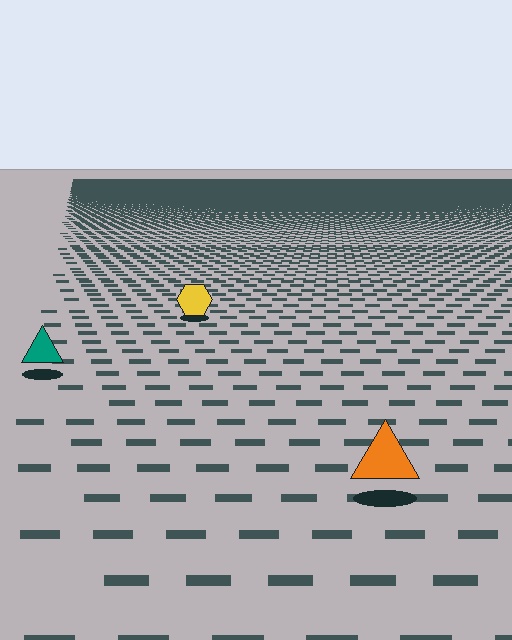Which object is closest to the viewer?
The orange triangle is closest. The texture marks near it are larger and more spread out.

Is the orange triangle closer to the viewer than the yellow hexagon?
Yes. The orange triangle is closer — you can tell from the texture gradient: the ground texture is coarser near it.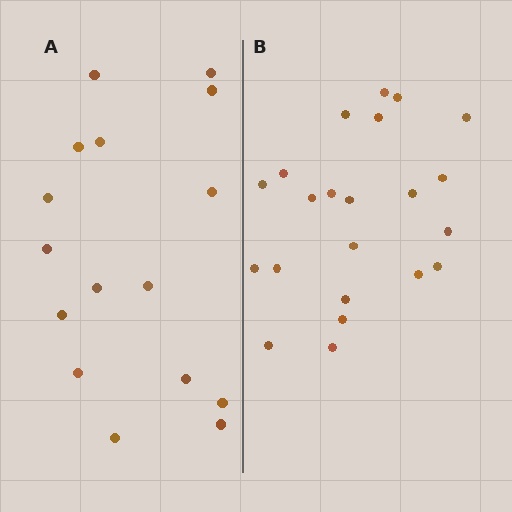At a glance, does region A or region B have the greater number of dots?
Region B (the right region) has more dots.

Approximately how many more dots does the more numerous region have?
Region B has about 6 more dots than region A.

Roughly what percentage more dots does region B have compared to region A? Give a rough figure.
About 40% more.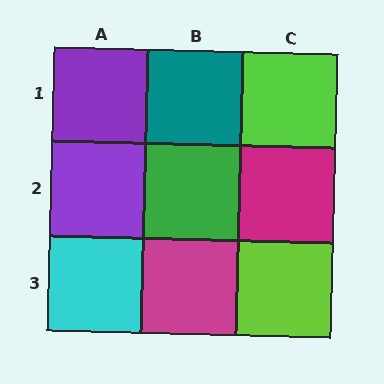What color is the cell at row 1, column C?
Lime.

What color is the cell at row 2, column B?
Green.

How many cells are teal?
1 cell is teal.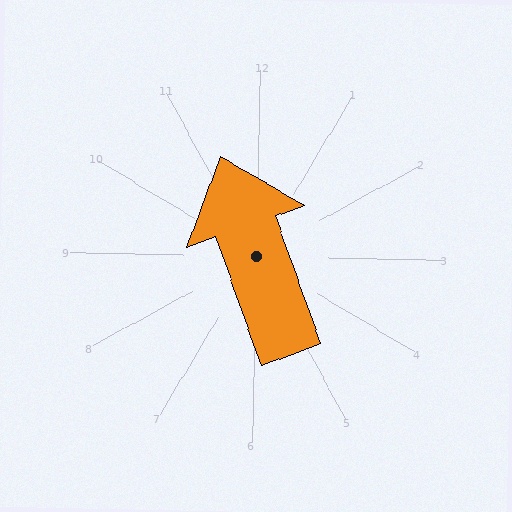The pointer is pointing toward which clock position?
Roughly 11 o'clock.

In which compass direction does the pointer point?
North.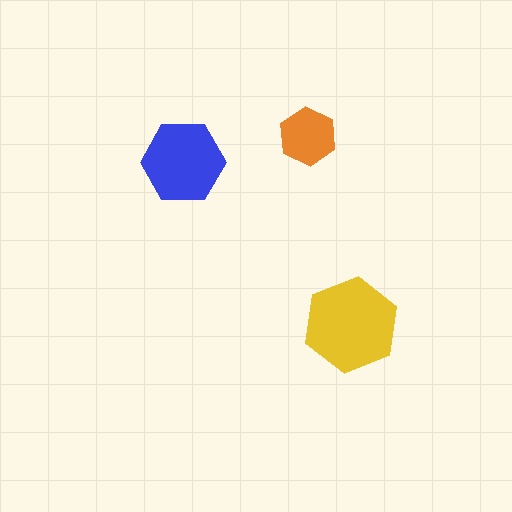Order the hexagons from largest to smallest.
the yellow one, the blue one, the orange one.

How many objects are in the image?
There are 3 objects in the image.